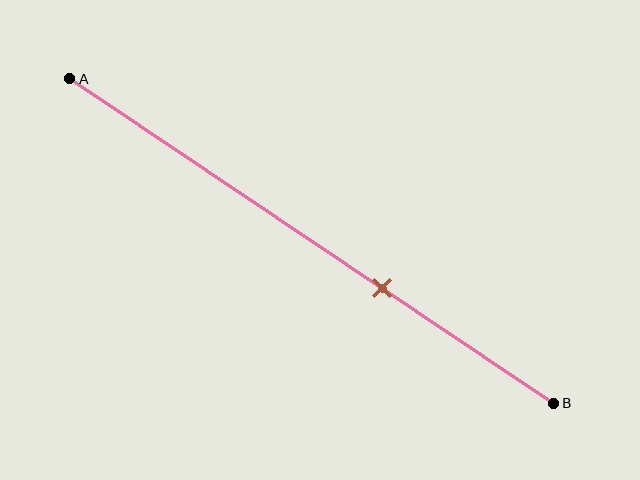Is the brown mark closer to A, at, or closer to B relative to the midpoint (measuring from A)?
The brown mark is closer to point B than the midpoint of segment AB.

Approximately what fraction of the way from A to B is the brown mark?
The brown mark is approximately 65% of the way from A to B.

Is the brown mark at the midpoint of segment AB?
No, the mark is at about 65% from A, not at the 50% midpoint.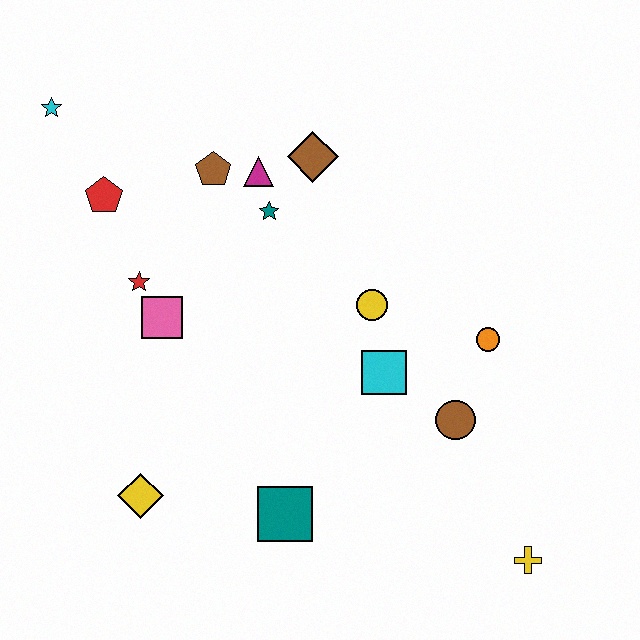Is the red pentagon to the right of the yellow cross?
No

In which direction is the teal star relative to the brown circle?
The teal star is above the brown circle.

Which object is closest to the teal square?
The yellow diamond is closest to the teal square.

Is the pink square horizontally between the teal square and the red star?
Yes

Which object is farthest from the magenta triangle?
The yellow cross is farthest from the magenta triangle.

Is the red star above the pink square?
Yes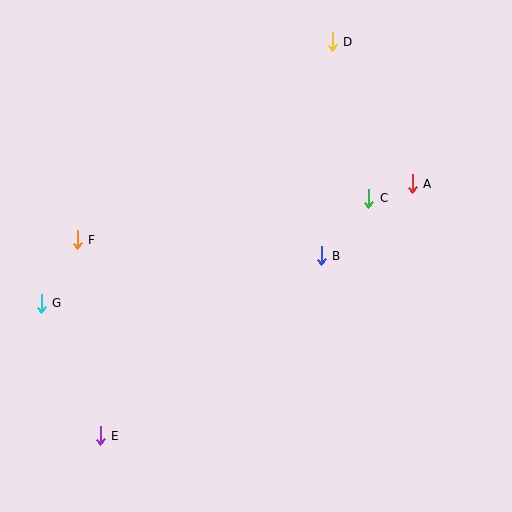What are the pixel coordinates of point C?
Point C is at (369, 198).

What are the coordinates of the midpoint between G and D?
The midpoint between G and D is at (187, 173).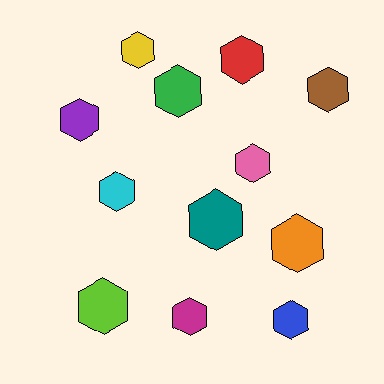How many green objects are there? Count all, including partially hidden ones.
There is 1 green object.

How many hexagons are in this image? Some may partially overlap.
There are 12 hexagons.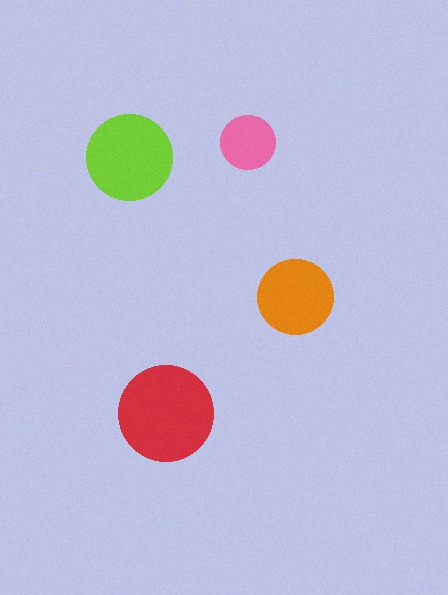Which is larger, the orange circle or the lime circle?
The lime one.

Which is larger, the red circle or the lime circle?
The red one.